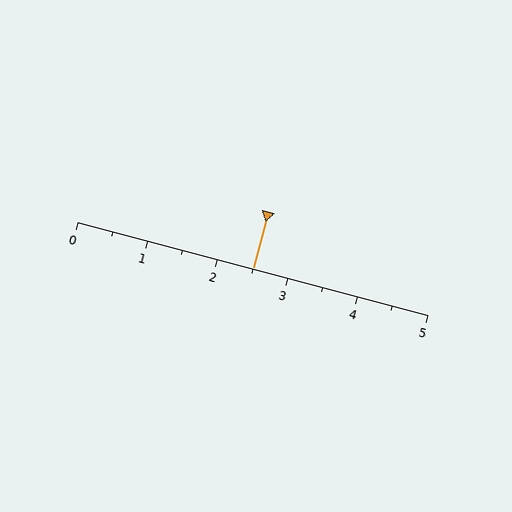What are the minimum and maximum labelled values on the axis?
The axis runs from 0 to 5.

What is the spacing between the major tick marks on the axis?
The major ticks are spaced 1 apart.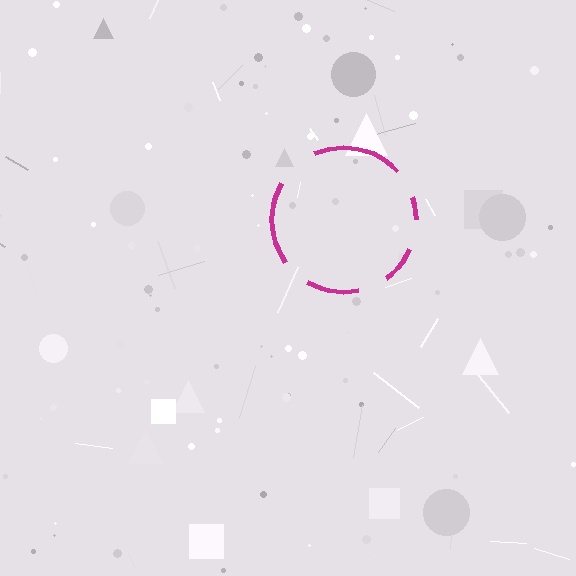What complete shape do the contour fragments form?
The contour fragments form a circle.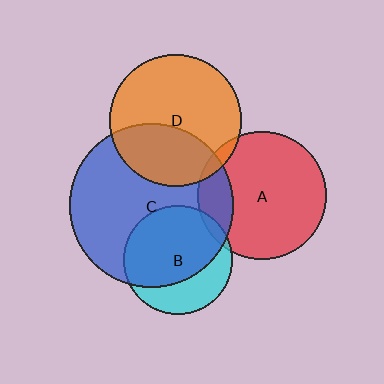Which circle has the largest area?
Circle C (blue).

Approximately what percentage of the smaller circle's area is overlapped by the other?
Approximately 5%.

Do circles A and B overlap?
Yes.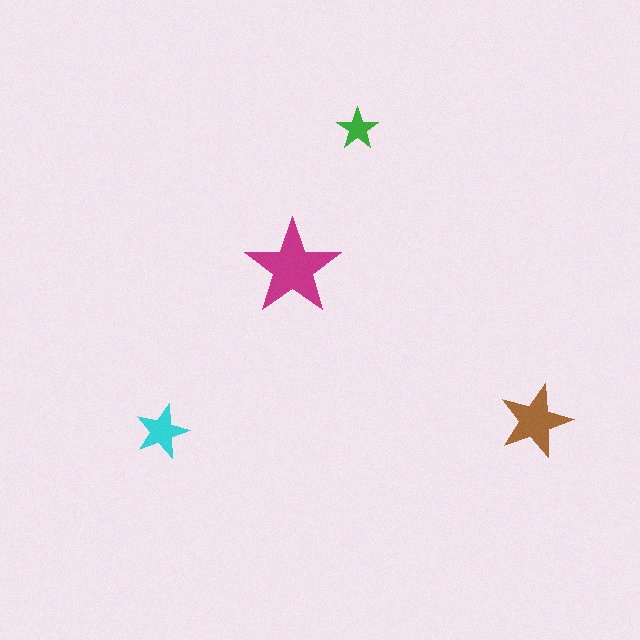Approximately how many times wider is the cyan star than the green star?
About 1.5 times wider.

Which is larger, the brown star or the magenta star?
The magenta one.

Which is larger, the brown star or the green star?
The brown one.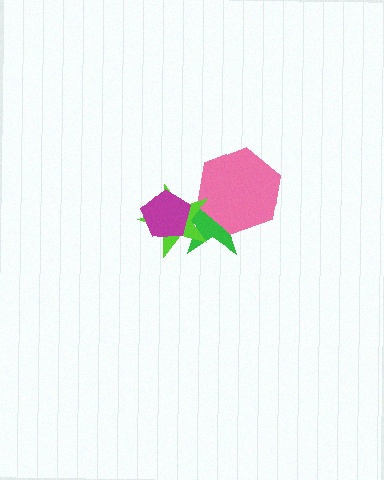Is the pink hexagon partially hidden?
Yes, it is partially covered by another shape.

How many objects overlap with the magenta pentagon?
2 objects overlap with the magenta pentagon.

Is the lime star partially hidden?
Yes, it is partially covered by another shape.